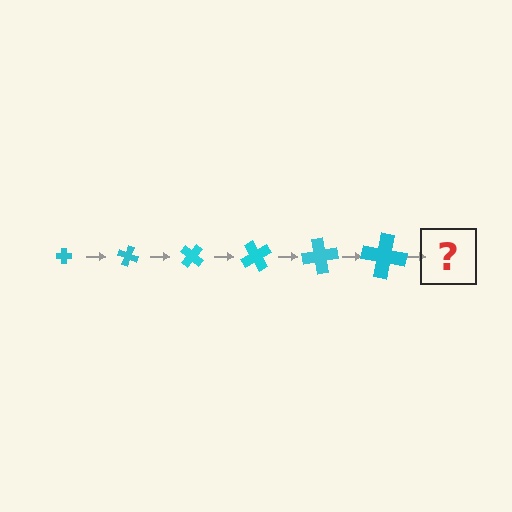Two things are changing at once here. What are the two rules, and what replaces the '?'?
The two rules are that the cross grows larger each step and it rotates 20 degrees each step. The '?' should be a cross, larger than the previous one and rotated 120 degrees from the start.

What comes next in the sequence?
The next element should be a cross, larger than the previous one and rotated 120 degrees from the start.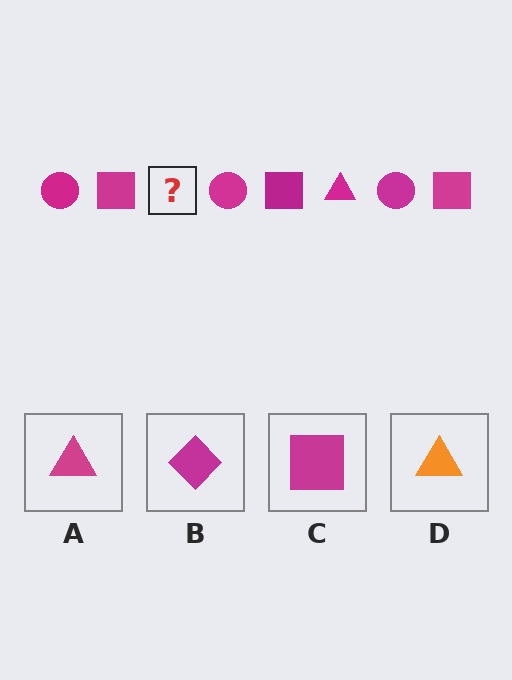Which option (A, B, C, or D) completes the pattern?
A.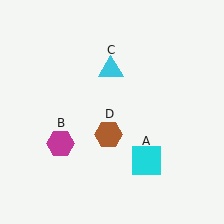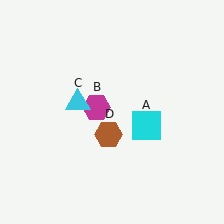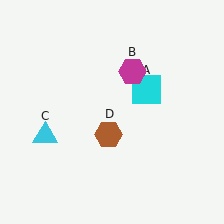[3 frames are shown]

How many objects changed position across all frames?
3 objects changed position: cyan square (object A), magenta hexagon (object B), cyan triangle (object C).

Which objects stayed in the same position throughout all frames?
Brown hexagon (object D) remained stationary.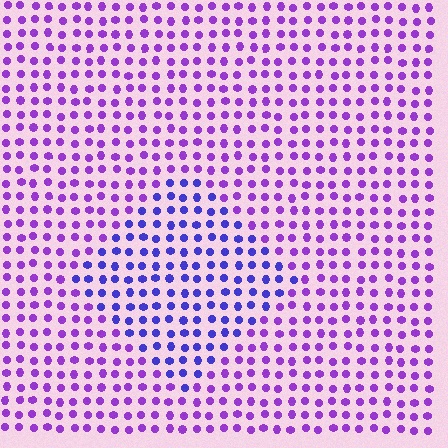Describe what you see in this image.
The image is filled with small purple elements in a uniform arrangement. A diamond-shaped region is visible where the elements are tinted to a slightly different hue, forming a subtle color boundary.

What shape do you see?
I see a diamond.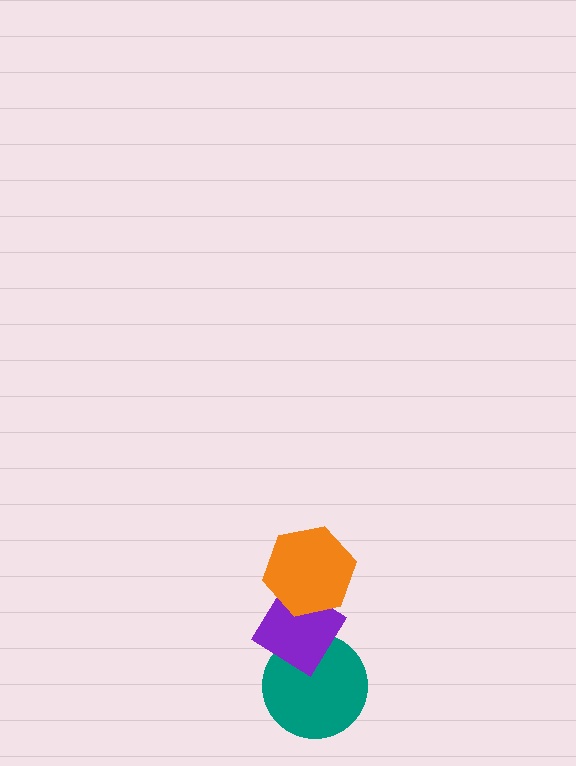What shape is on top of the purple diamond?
The orange hexagon is on top of the purple diamond.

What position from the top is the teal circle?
The teal circle is 3rd from the top.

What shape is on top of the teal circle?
The purple diamond is on top of the teal circle.